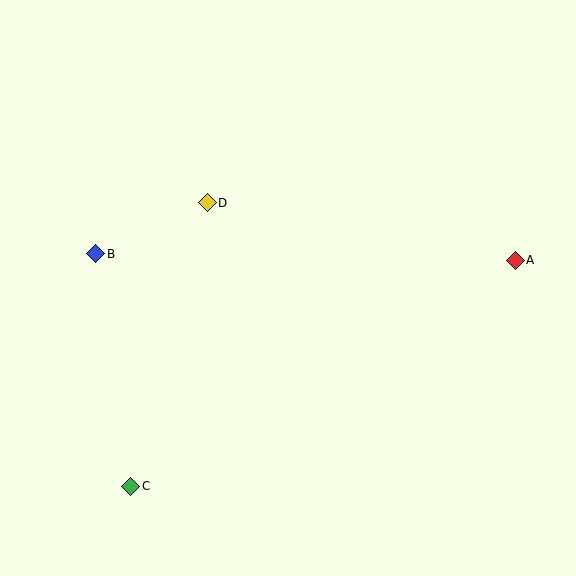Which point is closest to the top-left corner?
Point B is closest to the top-left corner.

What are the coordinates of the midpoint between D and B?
The midpoint between D and B is at (151, 228).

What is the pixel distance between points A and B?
The distance between A and B is 420 pixels.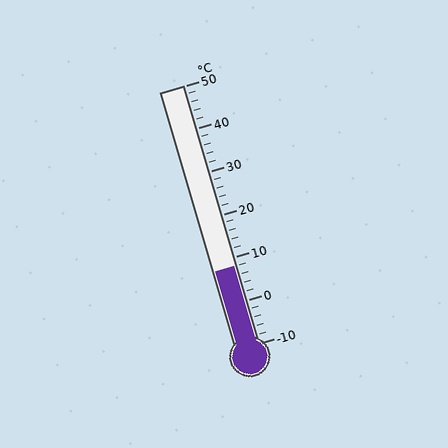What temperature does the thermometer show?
The thermometer shows approximately 8°C.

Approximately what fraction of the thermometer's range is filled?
The thermometer is filled to approximately 30% of its range.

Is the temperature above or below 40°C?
The temperature is below 40°C.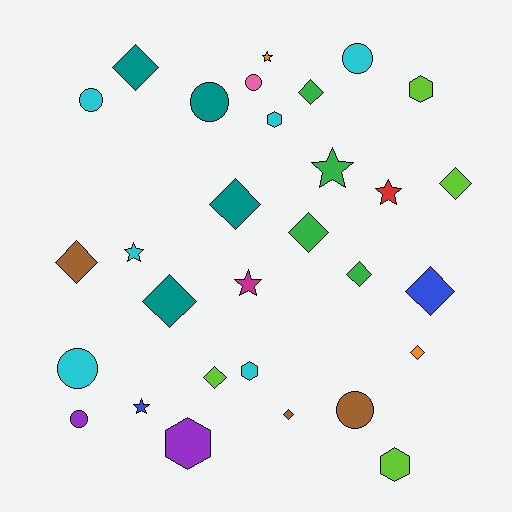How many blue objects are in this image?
There are 2 blue objects.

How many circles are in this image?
There are 7 circles.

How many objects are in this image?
There are 30 objects.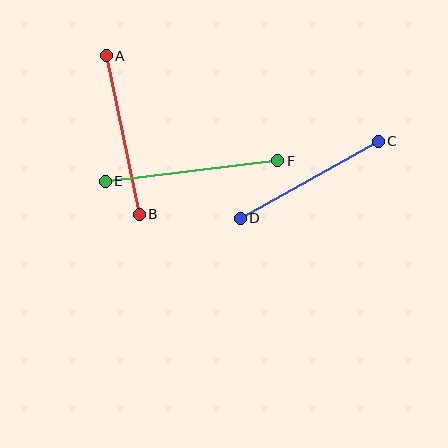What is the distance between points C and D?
The distance is approximately 158 pixels.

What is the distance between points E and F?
The distance is approximately 174 pixels.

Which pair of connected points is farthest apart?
Points E and F are farthest apart.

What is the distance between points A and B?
The distance is approximately 162 pixels.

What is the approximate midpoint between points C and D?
The midpoint is at approximately (309, 180) pixels.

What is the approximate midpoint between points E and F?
The midpoint is at approximately (192, 171) pixels.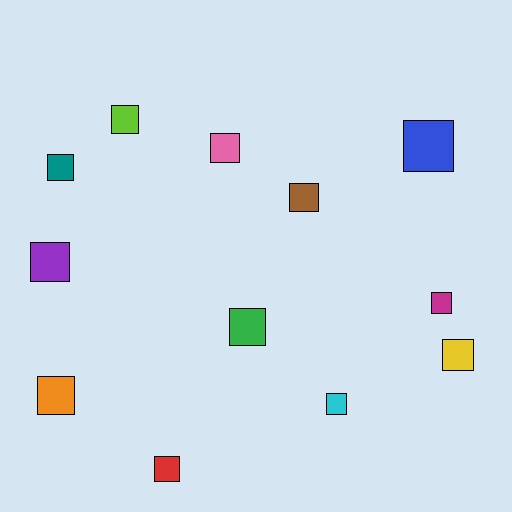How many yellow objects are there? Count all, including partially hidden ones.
There is 1 yellow object.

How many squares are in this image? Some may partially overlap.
There are 12 squares.